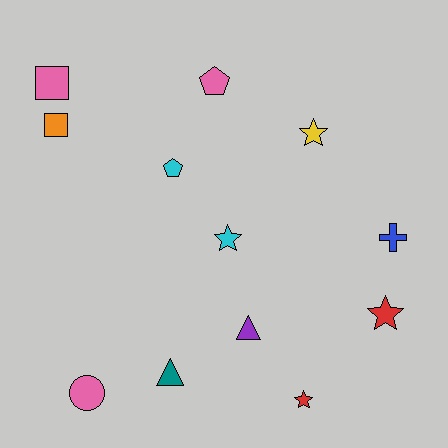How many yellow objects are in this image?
There is 1 yellow object.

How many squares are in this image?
There are 2 squares.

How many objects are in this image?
There are 12 objects.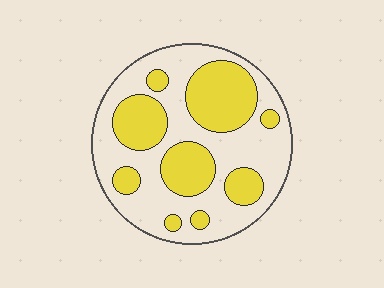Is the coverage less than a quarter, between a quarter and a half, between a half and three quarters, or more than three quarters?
Between a quarter and a half.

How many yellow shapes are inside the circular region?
9.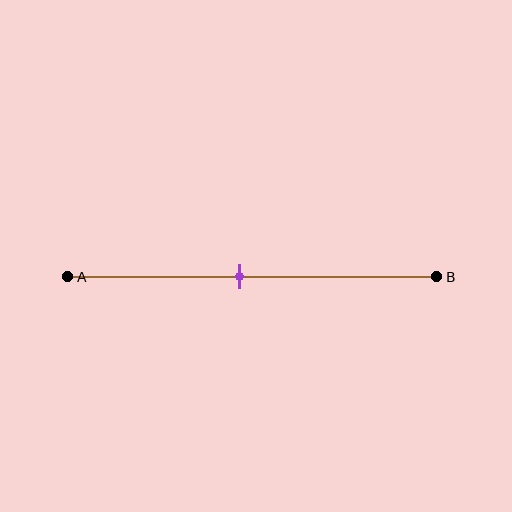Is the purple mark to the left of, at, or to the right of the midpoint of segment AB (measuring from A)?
The purple mark is to the left of the midpoint of segment AB.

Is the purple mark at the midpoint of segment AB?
No, the mark is at about 45% from A, not at the 50% midpoint.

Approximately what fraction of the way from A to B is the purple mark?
The purple mark is approximately 45% of the way from A to B.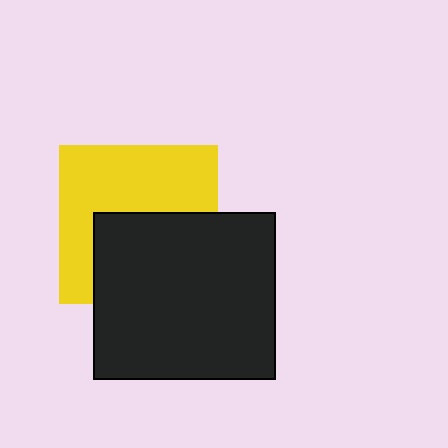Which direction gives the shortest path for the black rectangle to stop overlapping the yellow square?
Moving down gives the shortest separation.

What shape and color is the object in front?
The object in front is a black rectangle.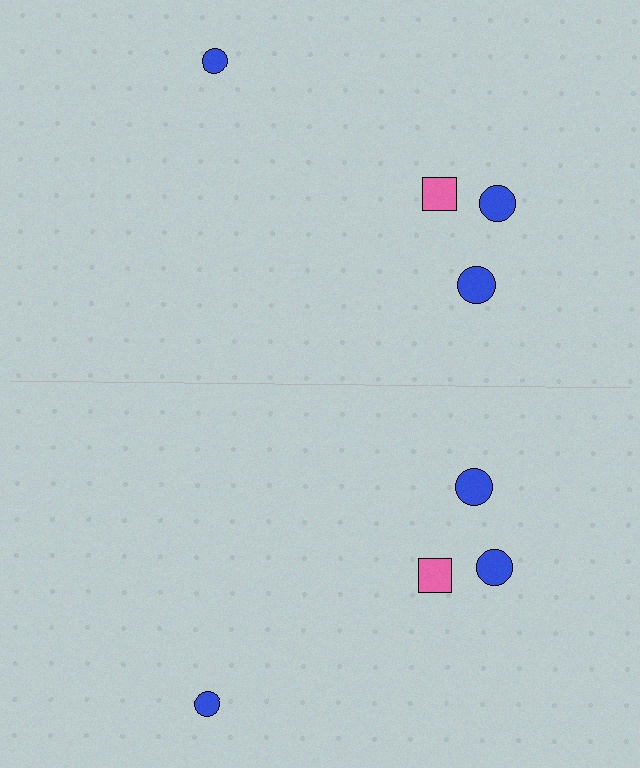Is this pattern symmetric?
Yes, this pattern has bilateral (reflection) symmetry.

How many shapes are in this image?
There are 8 shapes in this image.